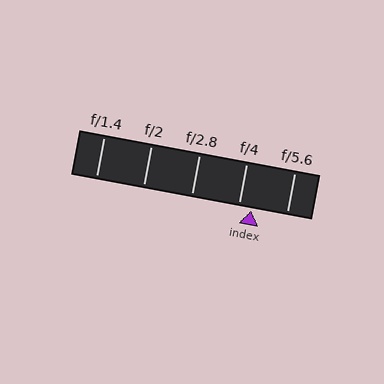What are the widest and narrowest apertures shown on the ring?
The widest aperture shown is f/1.4 and the narrowest is f/5.6.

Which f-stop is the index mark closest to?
The index mark is closest to f/4.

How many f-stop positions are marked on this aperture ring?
There are 5 f-stop positions marked.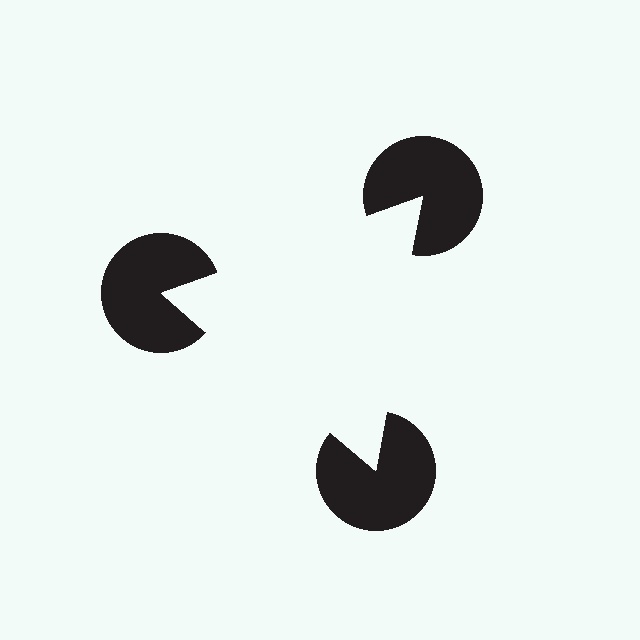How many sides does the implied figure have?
3 sides.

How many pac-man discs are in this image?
There are 3 — one at each vertex of the illusory triangle.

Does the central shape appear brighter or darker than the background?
It typically appears slightly brighter than the background, even though no actual brightness change is drawn.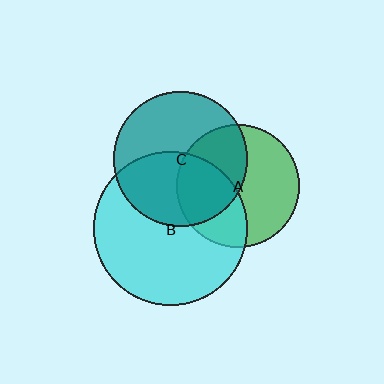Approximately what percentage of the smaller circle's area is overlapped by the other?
Approximately 40%.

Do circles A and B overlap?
Yes.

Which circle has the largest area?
Circle B (cyan).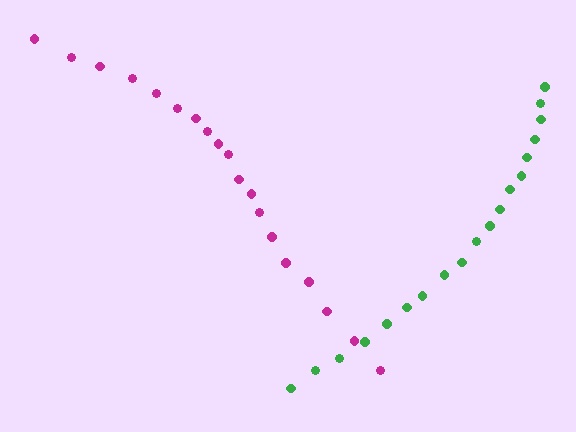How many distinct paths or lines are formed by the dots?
There are 2 distinct paths.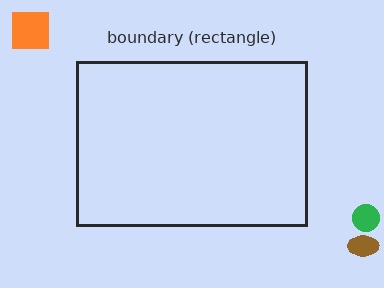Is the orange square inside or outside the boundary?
Outside.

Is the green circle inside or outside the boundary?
Outside.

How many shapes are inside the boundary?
0 inside, 3 outside.